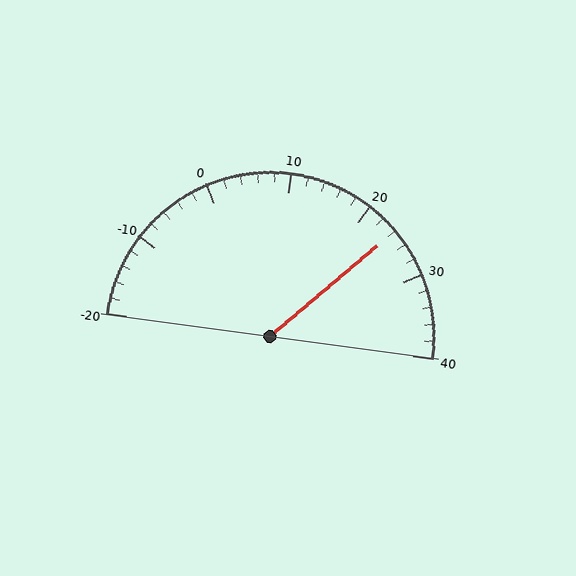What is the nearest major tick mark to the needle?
The nearest major tick mark is 20.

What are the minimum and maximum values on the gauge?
The gauge ranges from -20 to 40.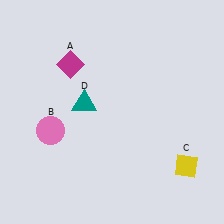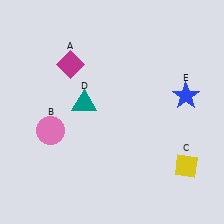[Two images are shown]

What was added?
A blue star (E) was added in Image 2.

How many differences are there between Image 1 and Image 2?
There is 1 difference between the two images.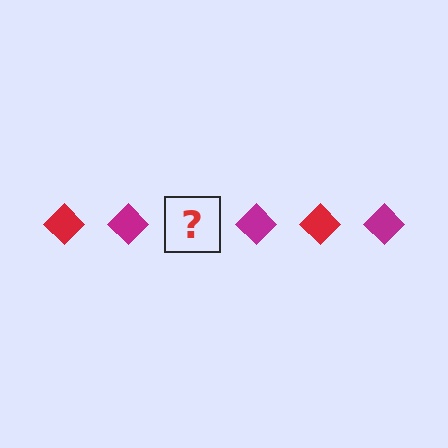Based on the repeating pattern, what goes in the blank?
The blank should be a red diamond.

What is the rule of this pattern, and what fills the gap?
The rule is that the pattern cycles through red, magenta diamonds. The gap should be filled with a red diamond.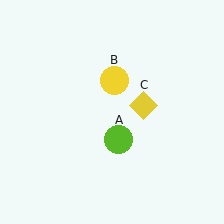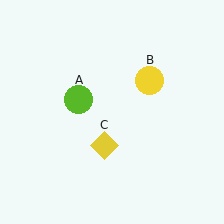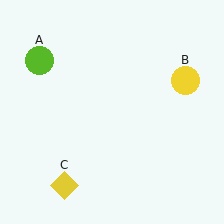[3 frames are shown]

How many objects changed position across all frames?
3 objects changed position: lime circle (object A), yellow circle (object B), yellow diamond (object C).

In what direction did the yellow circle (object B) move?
The yellow circle (object B) moved right.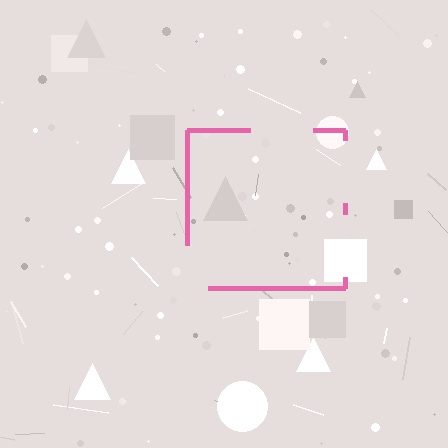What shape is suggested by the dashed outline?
The dashed outline suggests a square.